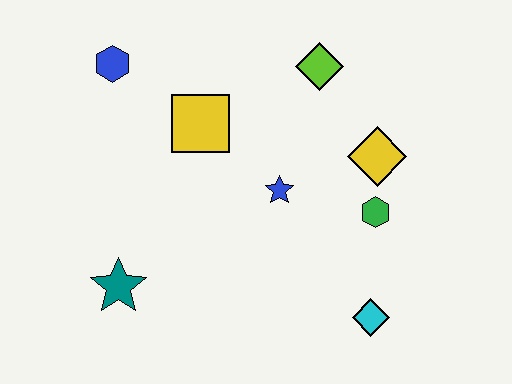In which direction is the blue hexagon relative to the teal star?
The blue hexagon is above the teal star.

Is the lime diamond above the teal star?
Yes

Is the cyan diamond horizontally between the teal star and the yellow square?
No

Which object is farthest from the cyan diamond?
The blue hexagon is farthest from the cyan diamond.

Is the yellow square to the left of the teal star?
No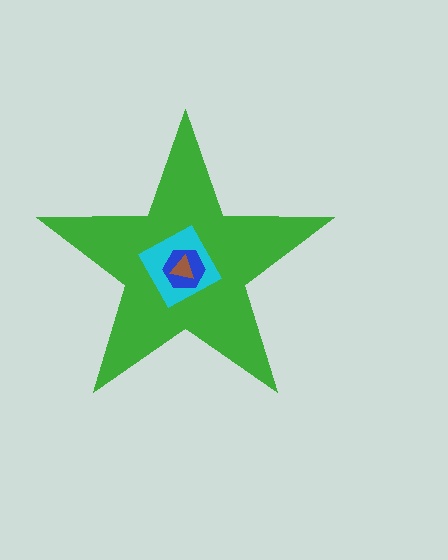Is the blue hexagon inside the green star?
Yes.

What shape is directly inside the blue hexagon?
The brown triangle.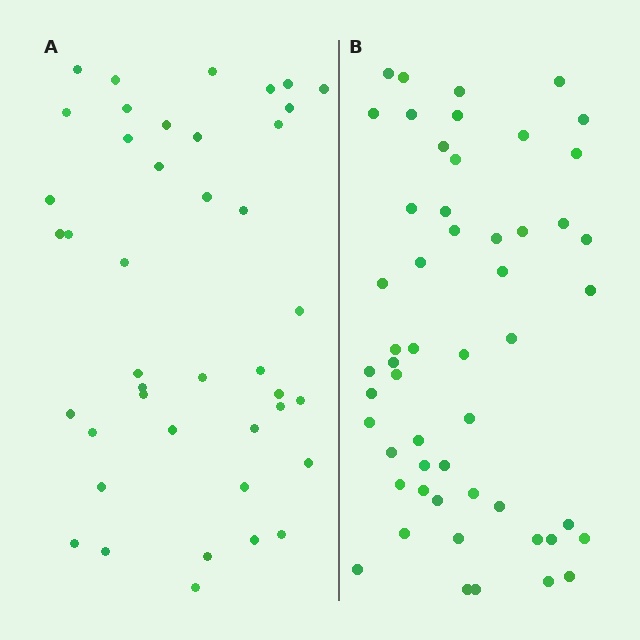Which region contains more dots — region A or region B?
Region B (the right region) has more dots.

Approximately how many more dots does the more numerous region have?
Region B has roughly 12 or so more dots than region A.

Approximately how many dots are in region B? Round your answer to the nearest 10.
About 50 dots. (The exact count is 53, which rounds to 50.)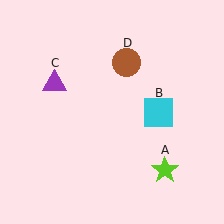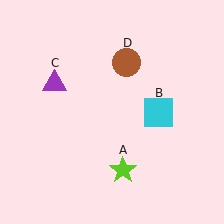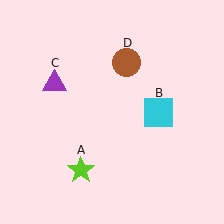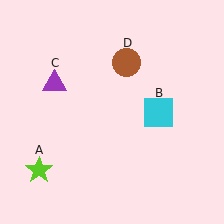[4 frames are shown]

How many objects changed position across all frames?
1 object changed position: lime star (object A).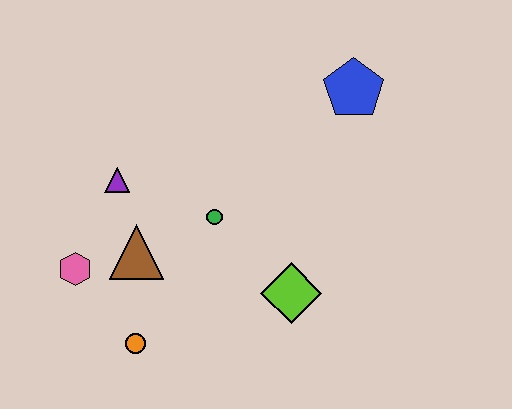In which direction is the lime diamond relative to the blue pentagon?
The lime diamond is below the blue pentagon.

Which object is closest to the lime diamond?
The green circle is closest to the lime diamond.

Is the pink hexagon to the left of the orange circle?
Yes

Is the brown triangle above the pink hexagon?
Yes